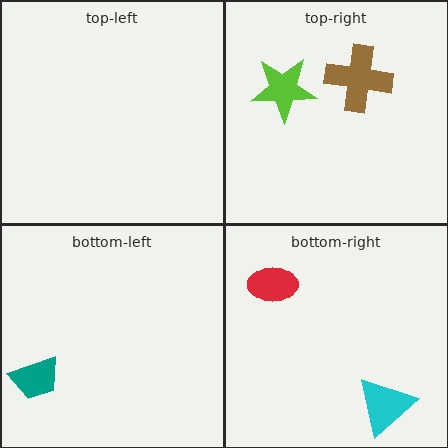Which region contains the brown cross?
The top-right region.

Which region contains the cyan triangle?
The bottom-right region.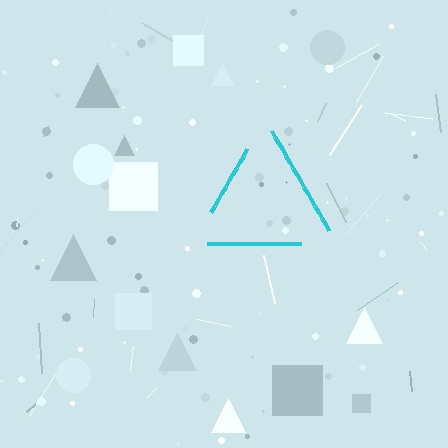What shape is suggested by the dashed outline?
The dashed outline suggests a triangle.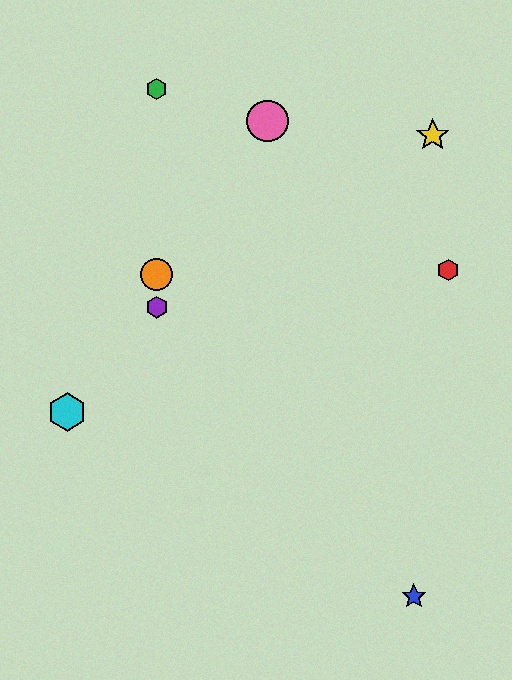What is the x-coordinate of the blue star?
The blue star is at x≈414.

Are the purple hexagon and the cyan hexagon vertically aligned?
No, the purple hexagon is at x≈157 and the cyan hexagon is at x≈67.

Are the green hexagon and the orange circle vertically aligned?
Yes, both are at x≈157.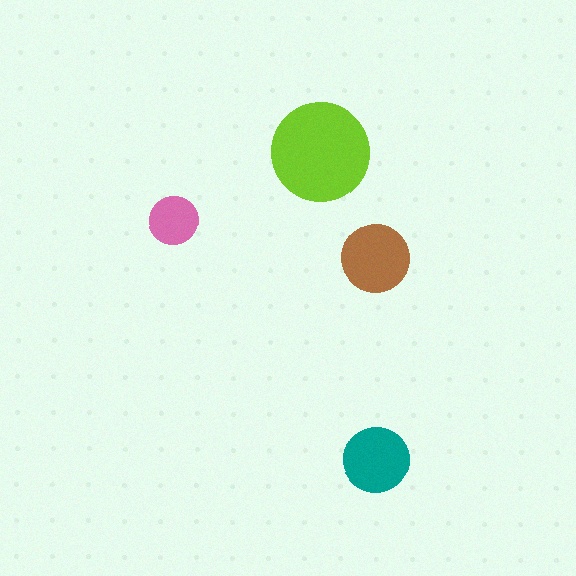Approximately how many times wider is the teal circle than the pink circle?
About 1.5 times wider.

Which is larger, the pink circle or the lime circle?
The lime one.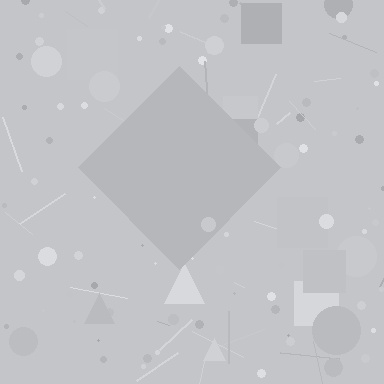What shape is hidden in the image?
A diamond is hidden in the image.